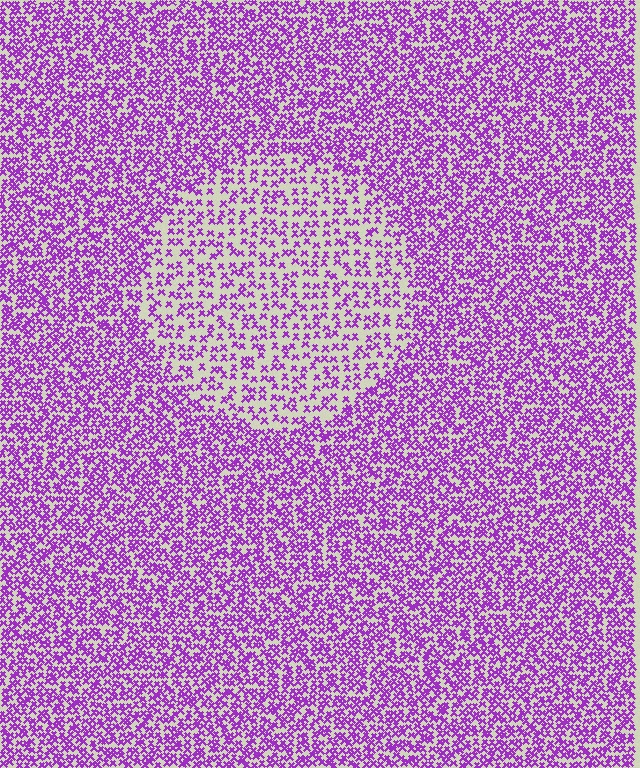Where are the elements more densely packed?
The elements are more densely packed outside the circle boundary.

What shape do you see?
I see a circle.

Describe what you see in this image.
The image contains small purple elements arranged at two different densities. A circle-shaped region is visible where the elements are less densely packed than the surrounding area.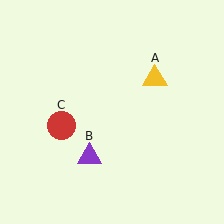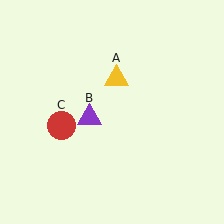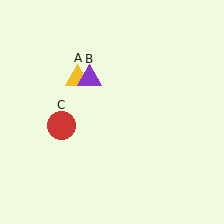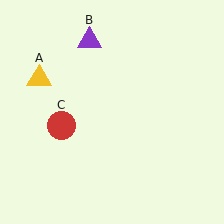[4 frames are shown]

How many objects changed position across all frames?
2 objects changed position: yellow triangle (object A), purple triangle (object B).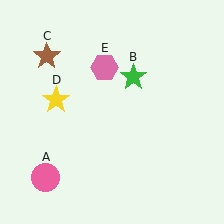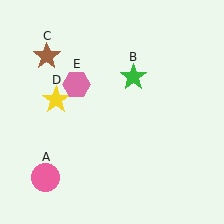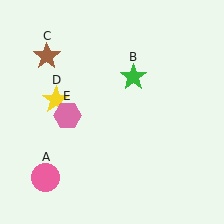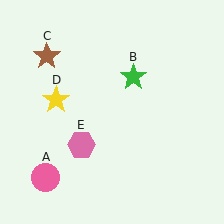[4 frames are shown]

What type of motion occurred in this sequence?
The pink hexagon (object E) rotated counterclockwise around the center of the scene.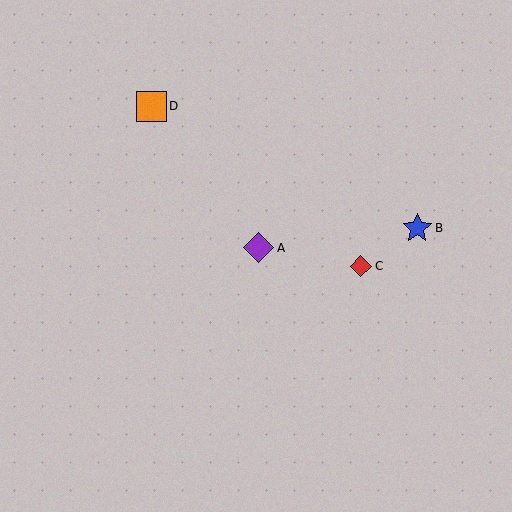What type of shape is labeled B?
Shape B is a blue star.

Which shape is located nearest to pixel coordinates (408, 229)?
The blue star (labeled B) at (417, 228) is nearest to that location.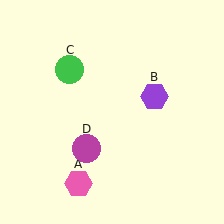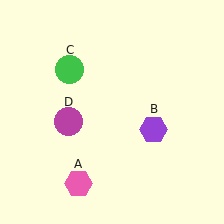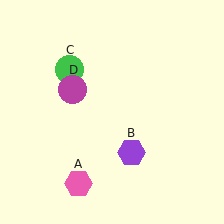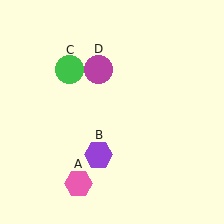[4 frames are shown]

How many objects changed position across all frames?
2 objects changed position: purple hexagon (object B), magenta circle (object D).